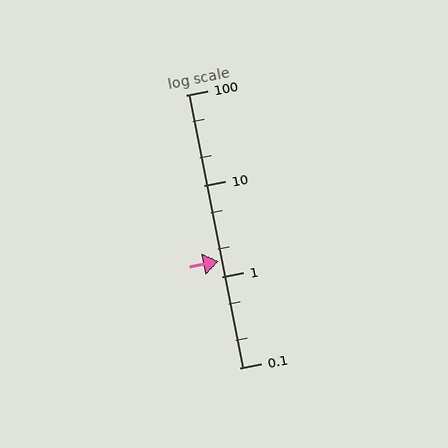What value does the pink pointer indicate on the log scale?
The pointer indicates approximately 1.5.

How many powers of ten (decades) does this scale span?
The scale spans 3 decades, from 0.1 to 100.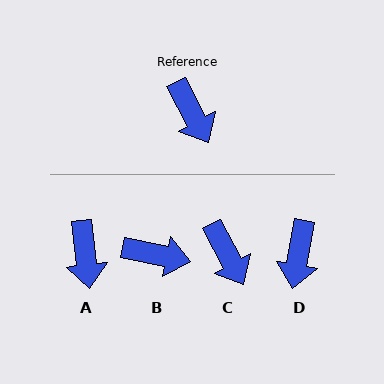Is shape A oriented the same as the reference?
No, it is off by about 21 degrees.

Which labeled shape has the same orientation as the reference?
C.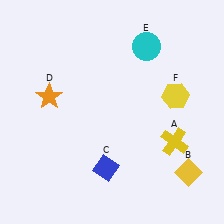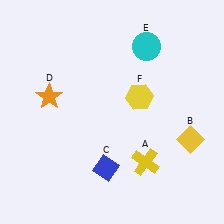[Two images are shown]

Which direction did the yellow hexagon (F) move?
The yellow hexagon (F) moved left.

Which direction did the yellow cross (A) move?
The yellow cross (A) moved left.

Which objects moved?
The objects that moved are: the yellow cross (A), the yellow diamond (B), the yellow hexagon (F).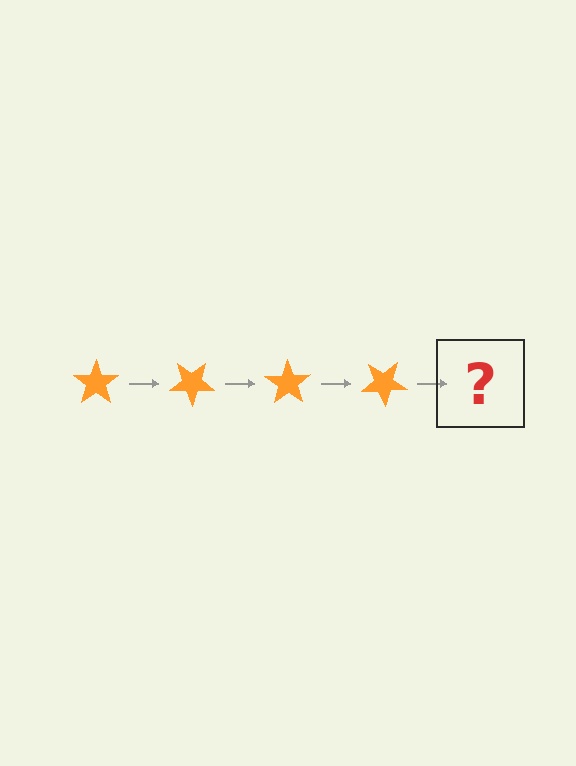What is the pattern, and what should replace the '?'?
The pattern is that the star rotates 35 degrees each step. The '?' should be an orange star rotated 140 degrees.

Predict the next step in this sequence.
The next step is an orange star rotated 140 degrees.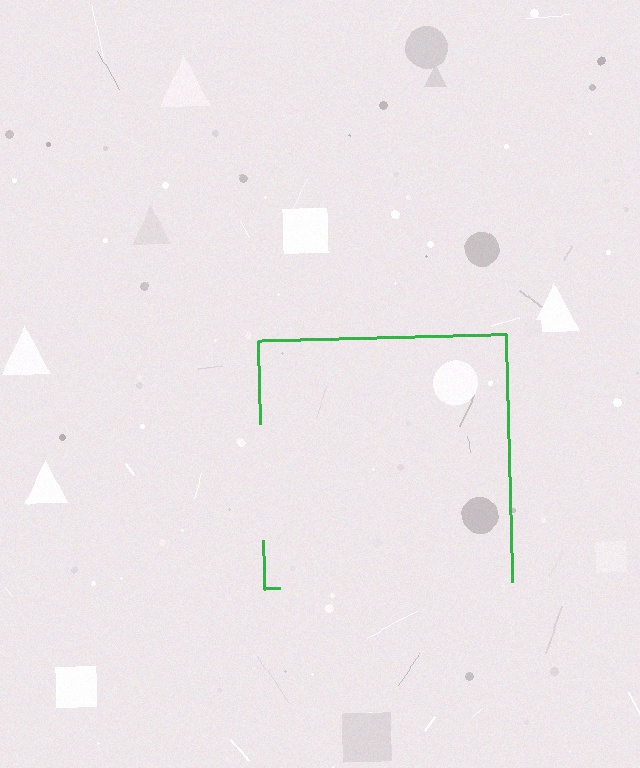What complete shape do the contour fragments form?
The contour fragments form a square.